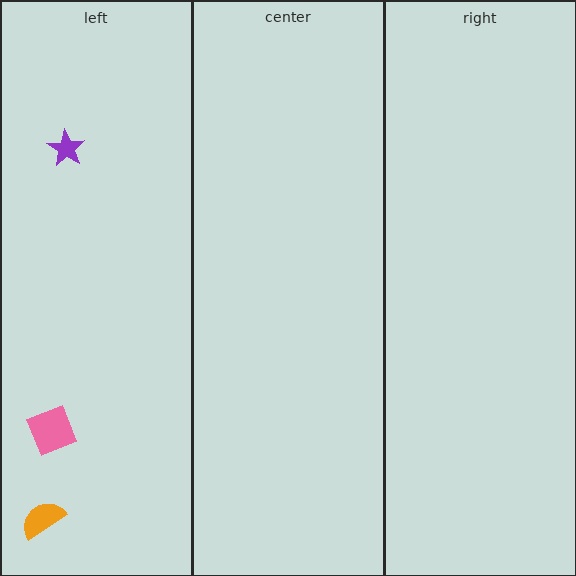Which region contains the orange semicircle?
The left region.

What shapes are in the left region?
The purple star, the orange semicircle, the pink square.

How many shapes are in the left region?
3.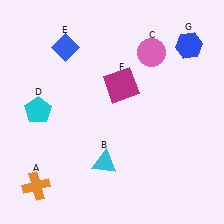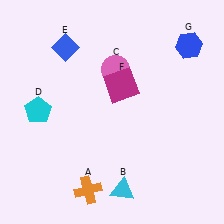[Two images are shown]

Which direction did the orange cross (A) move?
The orange cross (A) moved right.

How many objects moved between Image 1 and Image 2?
3 objects moved between the two images.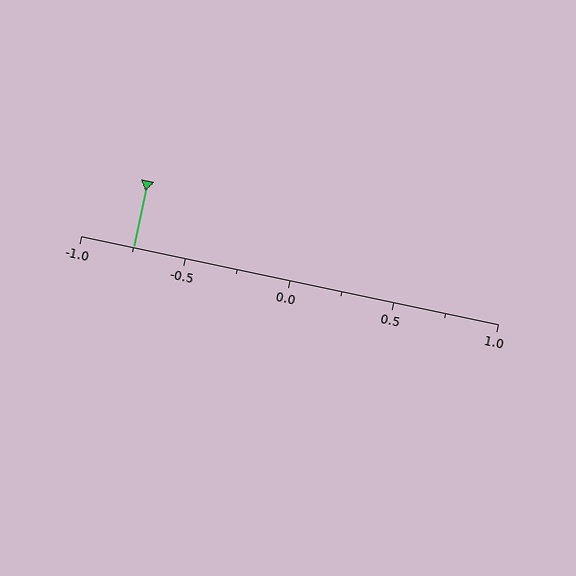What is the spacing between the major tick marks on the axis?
The major ticks are spaced 0.5 apart.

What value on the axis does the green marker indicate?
The marker indicates approximately -0.75.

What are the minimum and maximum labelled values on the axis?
The axis runs from -1.0 to 1.0.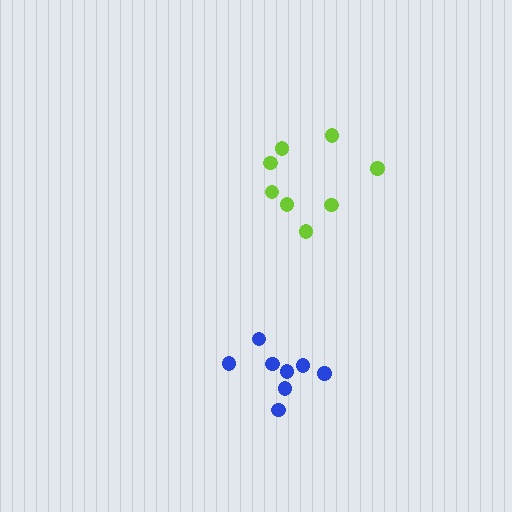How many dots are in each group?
Group 1: 8 dots, Group 2: 8 dots (16 total).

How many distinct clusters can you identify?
There are 2 distinct clusters.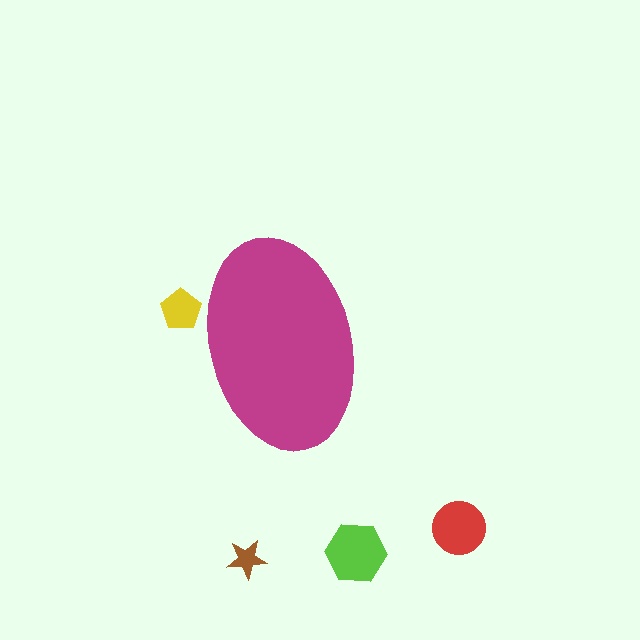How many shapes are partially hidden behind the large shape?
1 shape is partially hidden.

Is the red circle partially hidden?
No, the red circle is fully visible.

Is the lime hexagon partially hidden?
No, the lime hexagon is fully visible.